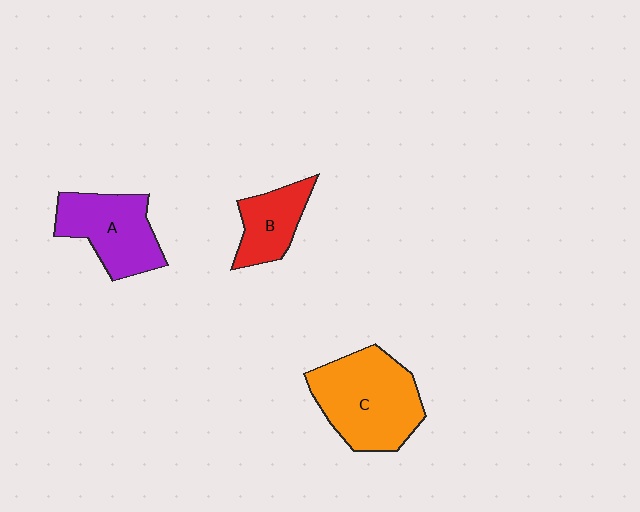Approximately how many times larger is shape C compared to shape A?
Approximately 1.4 times.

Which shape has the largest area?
Shape C (orange).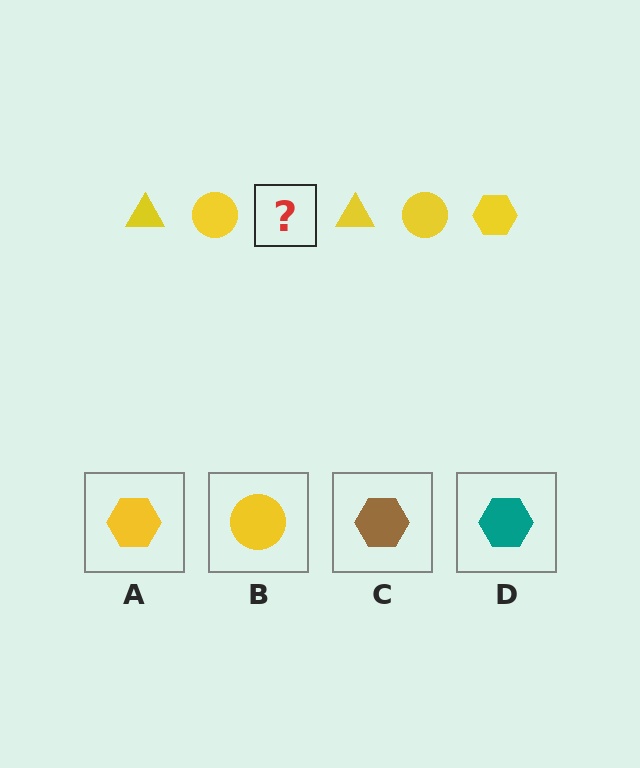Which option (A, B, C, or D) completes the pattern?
A.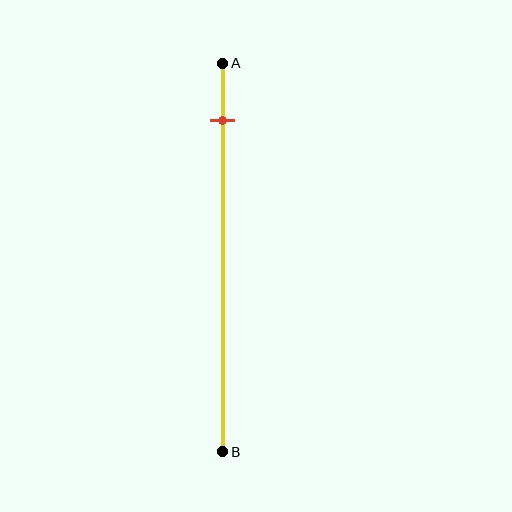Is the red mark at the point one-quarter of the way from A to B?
No, the mark is at about 15% from A, not at the 25% one-quarter point.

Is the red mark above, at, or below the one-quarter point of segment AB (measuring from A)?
The red mark is above the one-quarter point of segment AB.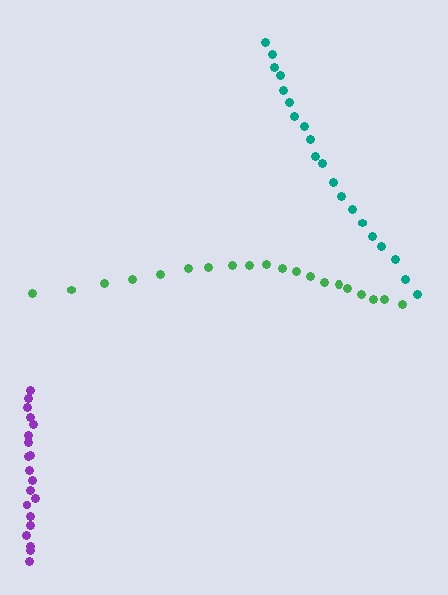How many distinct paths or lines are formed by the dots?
There are 3 distinct paths.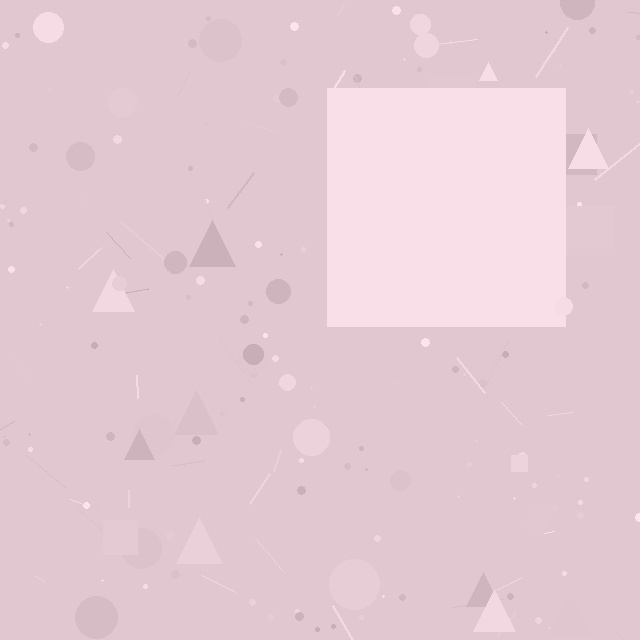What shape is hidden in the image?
A square is hidden in the image.